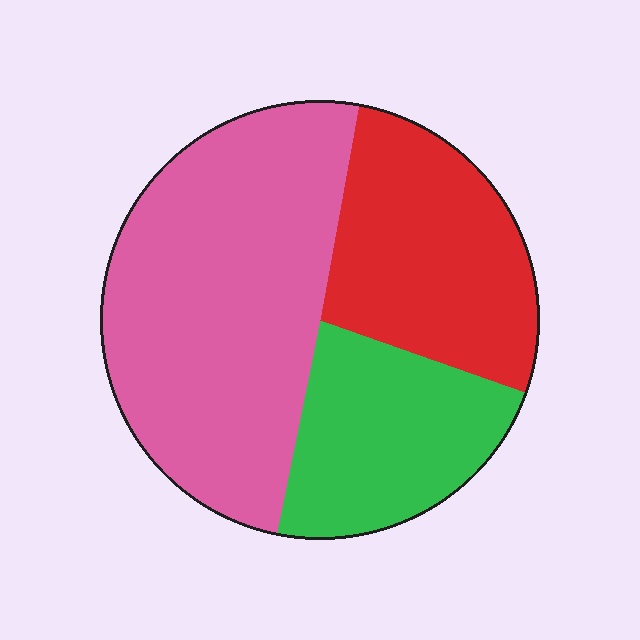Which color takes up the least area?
Green, at roughly 25%.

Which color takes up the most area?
Pink, at roughly 50%.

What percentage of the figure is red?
Red takes up about one quarter (1/4) of the figure.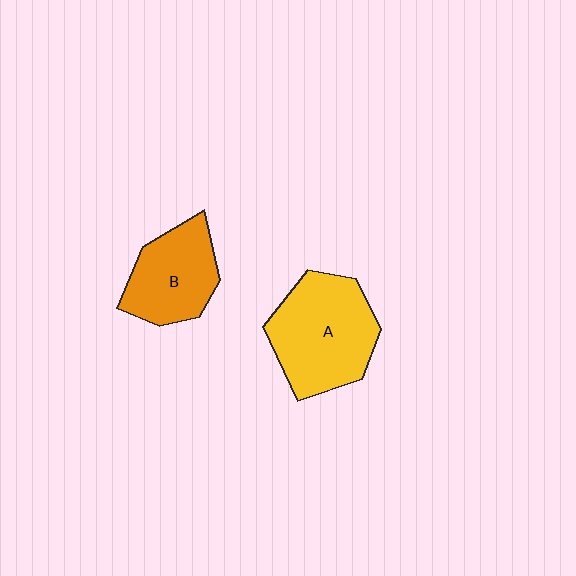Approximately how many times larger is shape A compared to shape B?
Approximately 1.4 times.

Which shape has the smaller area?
Shape B (orange).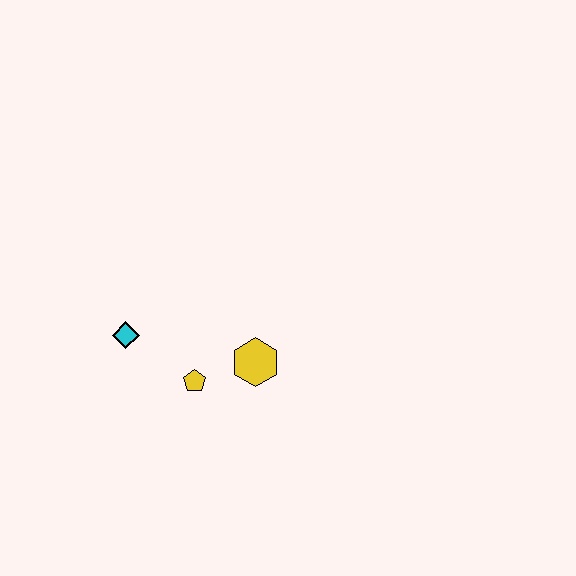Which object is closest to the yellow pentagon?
The yellow hexagon is closest to the yellow pentagon.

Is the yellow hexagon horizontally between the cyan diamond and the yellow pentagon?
No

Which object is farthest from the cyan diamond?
The yellow hexagon is farthest from the cyan diamond.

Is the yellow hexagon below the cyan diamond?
Yes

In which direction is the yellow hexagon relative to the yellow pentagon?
The yellow hexagon is to the right of the yellow pentagon.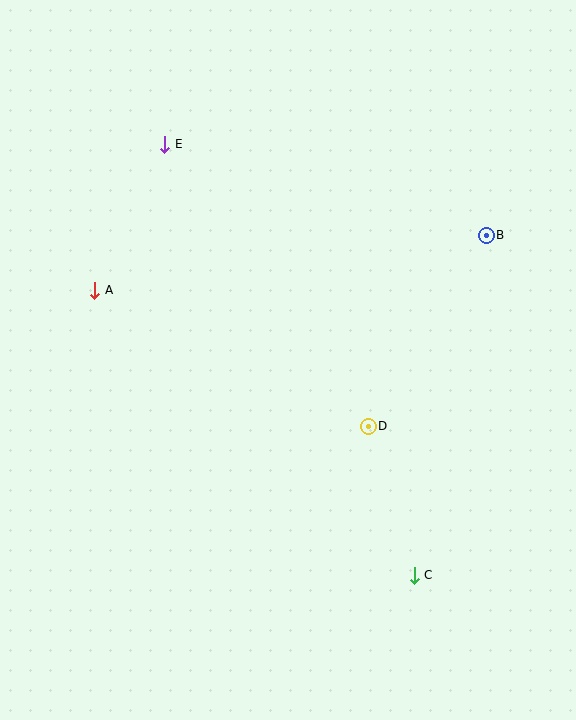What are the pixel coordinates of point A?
Point A is at (95, 290).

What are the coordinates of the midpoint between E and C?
The midpoint between E and C is at (289, 360).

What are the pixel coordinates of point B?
Point B is at (486, 235).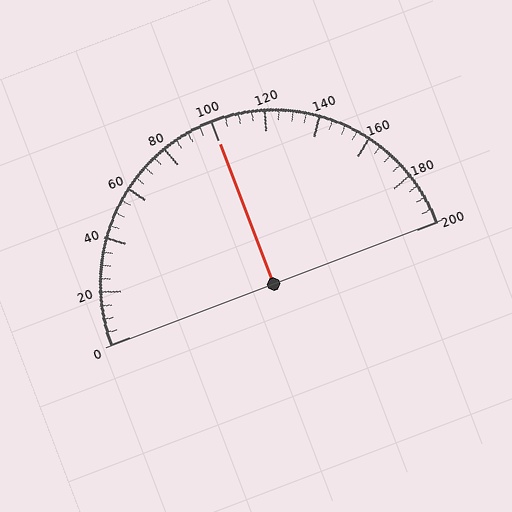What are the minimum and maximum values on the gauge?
The gauge ranges from 0 to 200.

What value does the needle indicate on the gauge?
The needle indicates approximately 100.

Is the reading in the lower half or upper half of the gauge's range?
The reading is in the upper half of the range (0 to 200).